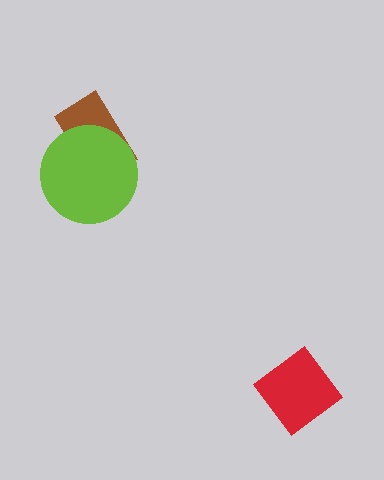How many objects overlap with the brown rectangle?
1 object overlaps with the brown rectangle.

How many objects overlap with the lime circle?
1 object overlaps with the lime circle.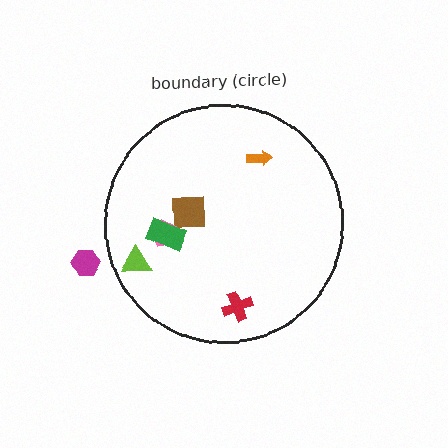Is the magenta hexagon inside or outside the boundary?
Outside.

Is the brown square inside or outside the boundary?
Inside.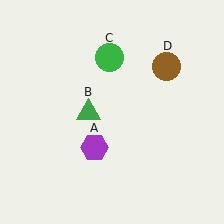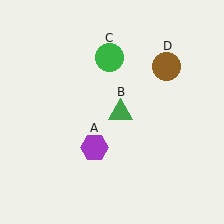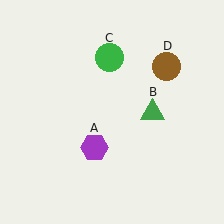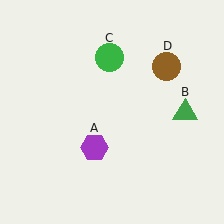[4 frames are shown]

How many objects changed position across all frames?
1 object changed position: green triangle (object B).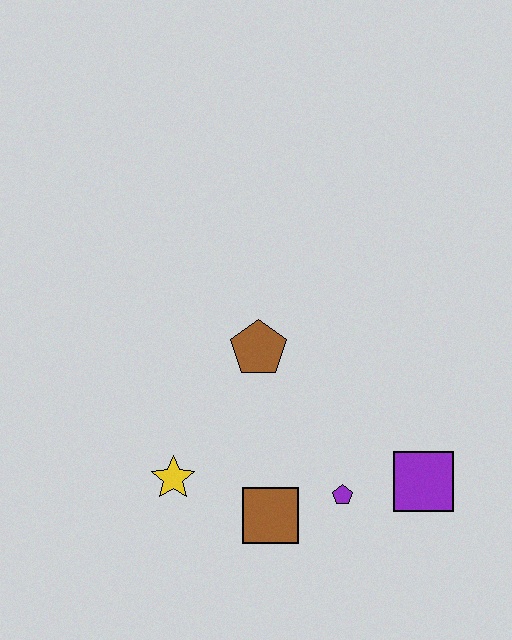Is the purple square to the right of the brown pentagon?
Yes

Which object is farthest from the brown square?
The brown pentagon is farthest from the brown square.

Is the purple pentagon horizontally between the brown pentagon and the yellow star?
No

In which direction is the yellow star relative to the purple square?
The yellow star is to the left of the purple square.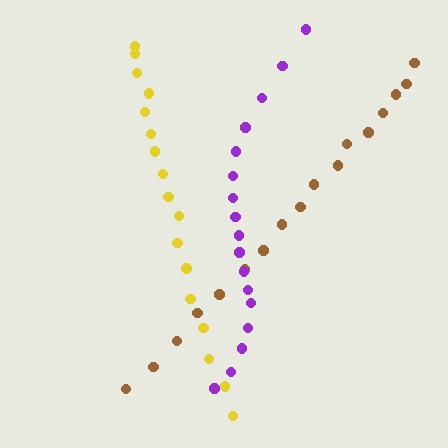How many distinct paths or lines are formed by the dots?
There are 3 distinct paths.